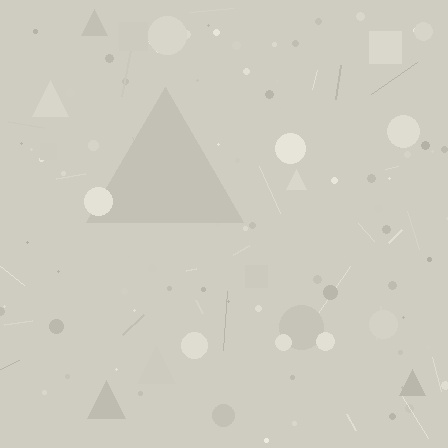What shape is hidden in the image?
A triangle is hidden in the image.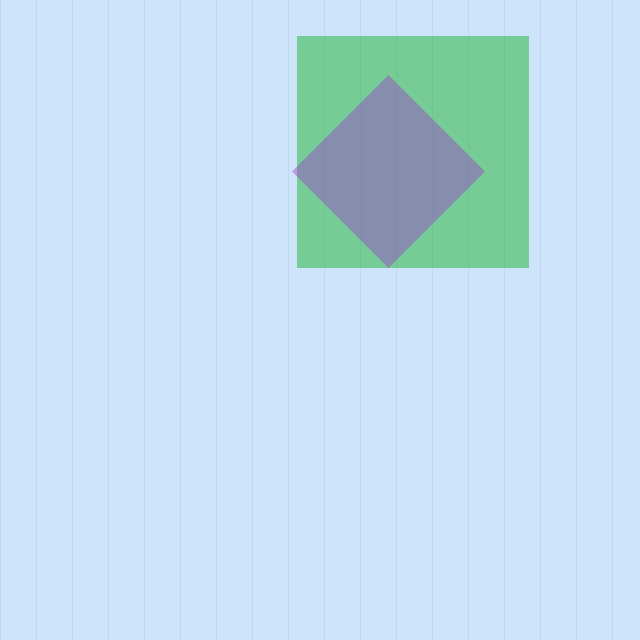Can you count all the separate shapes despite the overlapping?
Yes, there are 2 separate shapes.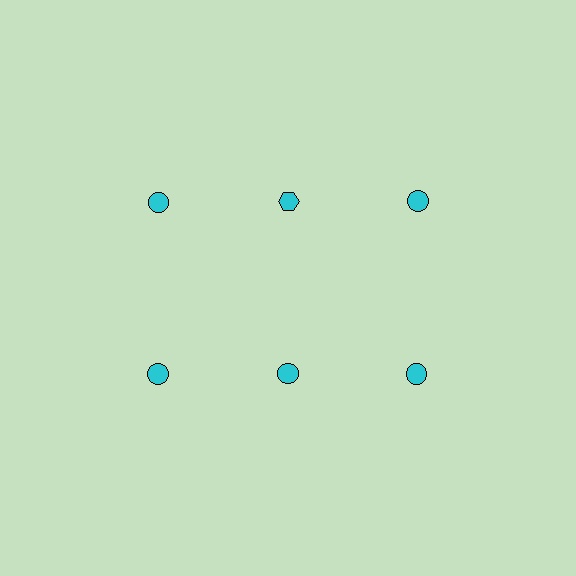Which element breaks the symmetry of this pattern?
The cyan hexagon in the top row, second from left column breaks the symmetry. All other shapes are cyan circles.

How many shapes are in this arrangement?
There are 6 shapes arranged in a grid pattern.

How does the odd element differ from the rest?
It has a different shape: hexagon instead of circle.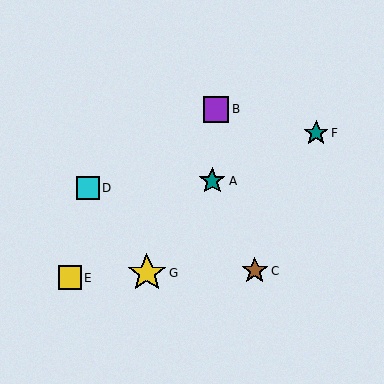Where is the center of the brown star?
The center of the brown star is at (255, 271).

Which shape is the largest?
The yellow star (labeled G) is the largest.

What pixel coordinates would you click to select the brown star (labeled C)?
Click at (255, 271) to select the brown star C.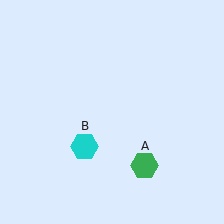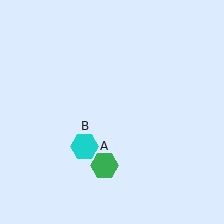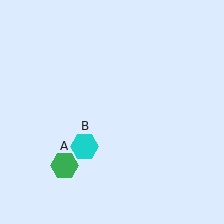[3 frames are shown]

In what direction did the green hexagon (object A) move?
The green hexagon (object A) moved left.